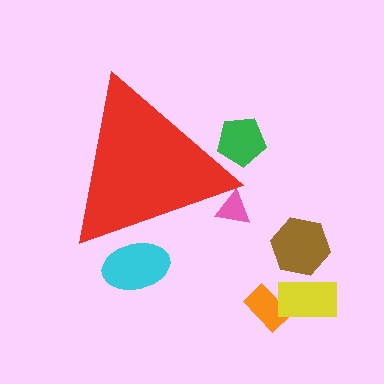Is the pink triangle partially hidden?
Yes, the pink triangle is partially hidden behind the red triangle.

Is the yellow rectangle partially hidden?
No, the yellow rectangle is fully visible.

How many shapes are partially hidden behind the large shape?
3 shapes are partially hidden.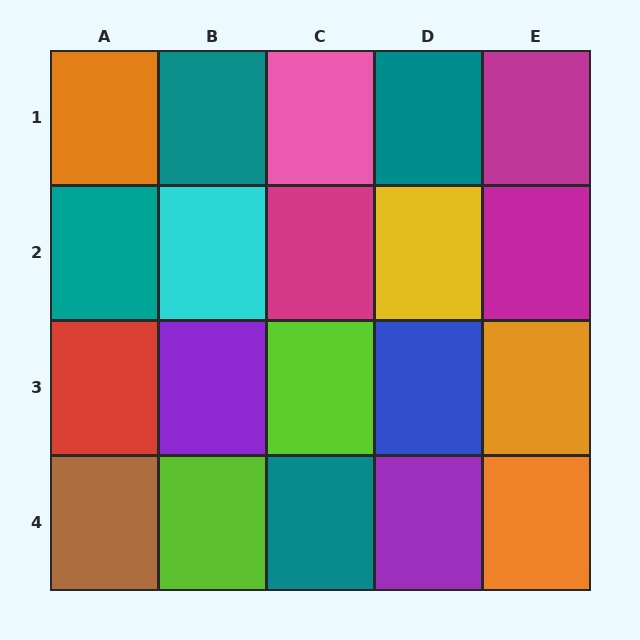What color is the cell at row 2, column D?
Yellow.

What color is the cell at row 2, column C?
Magenta.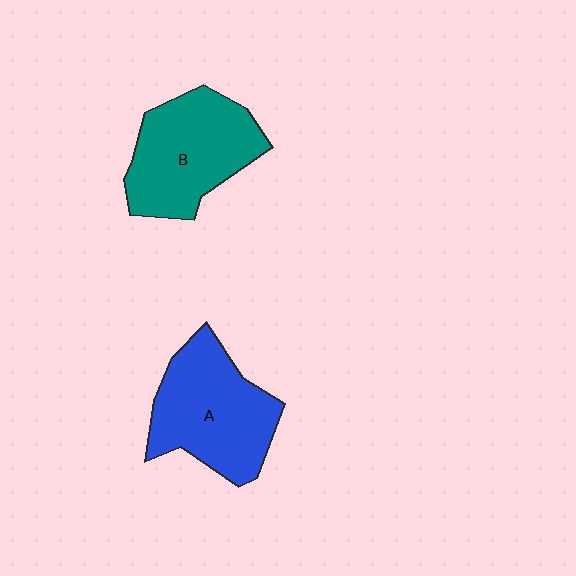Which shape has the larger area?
Shape A (blue).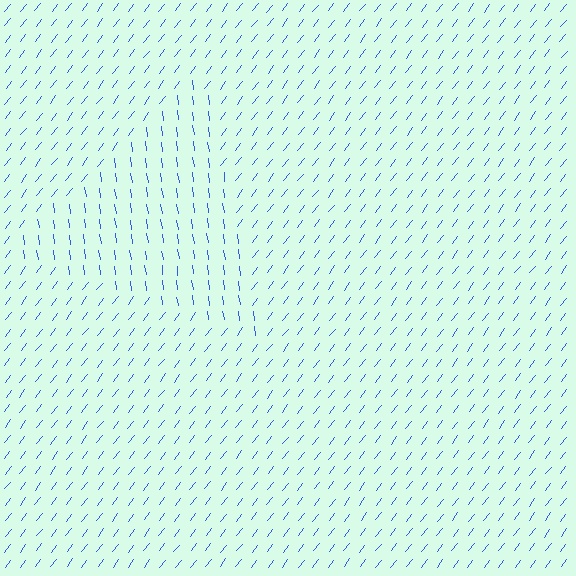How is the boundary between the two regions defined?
The boundary is defined purely by a change in line orientation (approximately 45 degrees difference). All lines are the same color and thickness.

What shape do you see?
I see a triangle.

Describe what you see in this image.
The image is filled with small blue line segments. A triangle region in the image has lines oriented differently from the surrounding lines, creating a visible texture boundary.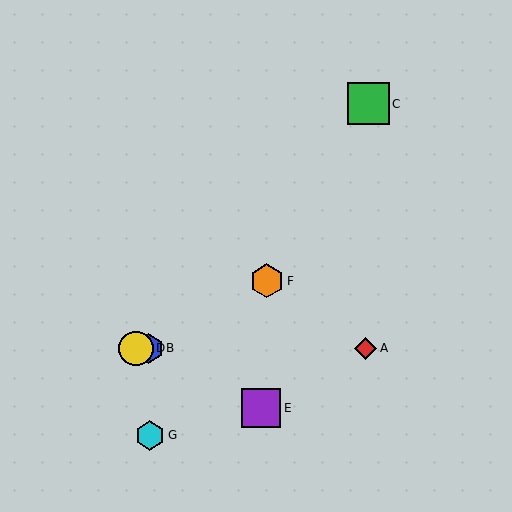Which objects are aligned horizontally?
Objects A, B, D are aligned horizontally.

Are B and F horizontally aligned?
No, B is at y≈348 and F is at y≈281.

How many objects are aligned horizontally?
3 objects (A, B, D) are aligned horizontally.